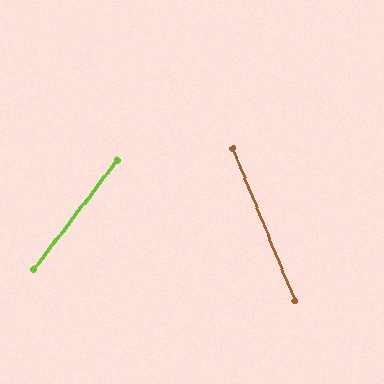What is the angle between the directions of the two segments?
Approximately 59 degrees.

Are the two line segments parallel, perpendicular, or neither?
Neither parallel nor perpendicular — they differ by about 59°.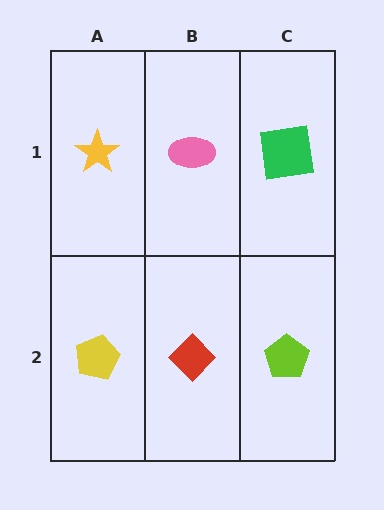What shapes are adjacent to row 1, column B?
A red diamond (row 2, column B), a yellow star (row 1, column A), a green square (row 1, column C).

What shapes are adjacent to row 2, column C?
A green square (row 1, column C), a red diamond (row 2, column B).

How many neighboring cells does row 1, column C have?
2.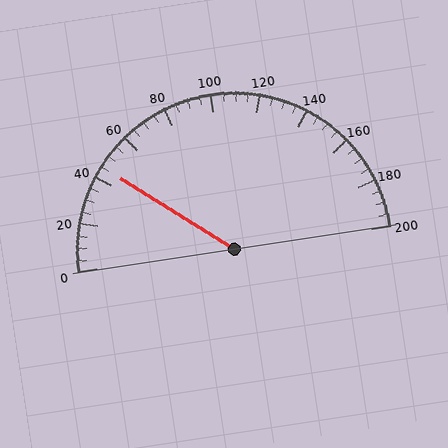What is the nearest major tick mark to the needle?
The nearest major tick mark is 40.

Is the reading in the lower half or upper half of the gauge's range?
The reading is in the lower half of the range (0 to 200).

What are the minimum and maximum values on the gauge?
The gauge ranges from 0 to 200.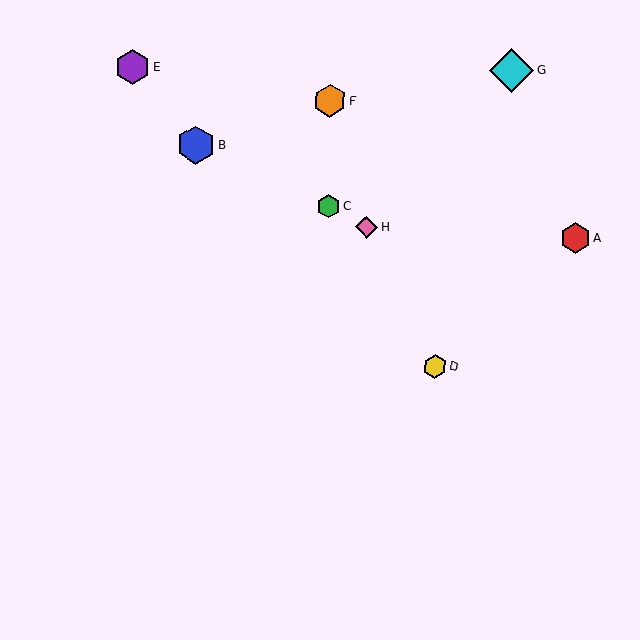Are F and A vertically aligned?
No, F is at x≈330 and A is at x≈575.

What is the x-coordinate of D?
Object D is at x≈435.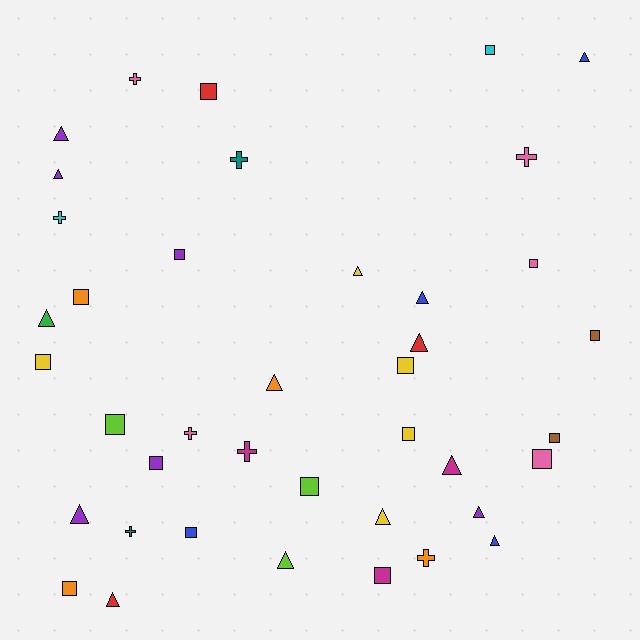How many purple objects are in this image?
There are 6 purple objects.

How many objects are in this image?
There are 40 objects.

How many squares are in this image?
There are 17 squares.